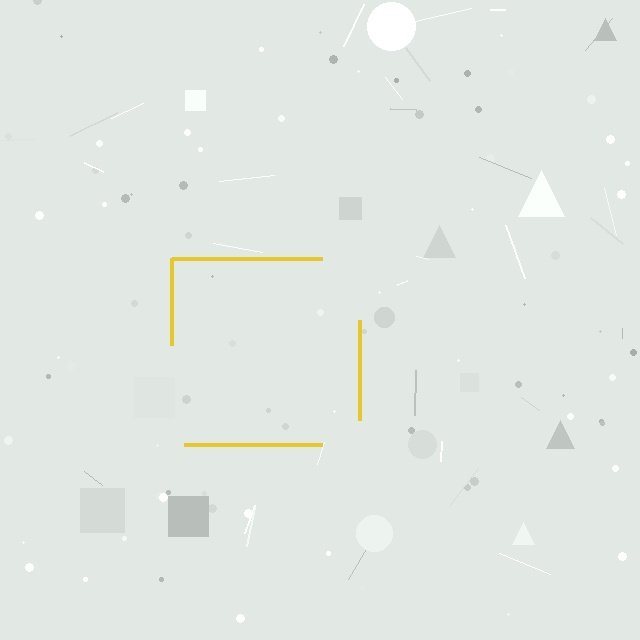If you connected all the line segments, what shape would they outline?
They would outline a square.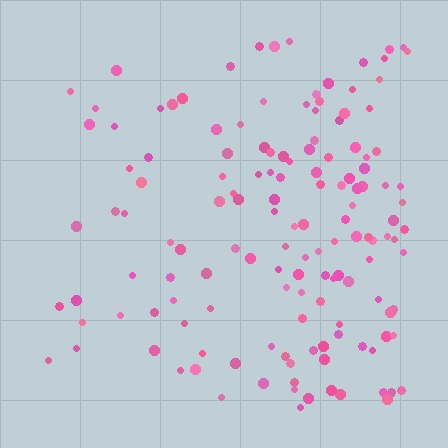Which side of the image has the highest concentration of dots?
The right.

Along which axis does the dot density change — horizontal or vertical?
Horizontal.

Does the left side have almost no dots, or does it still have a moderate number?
Still a moderate number, just noticeably fewer than the right.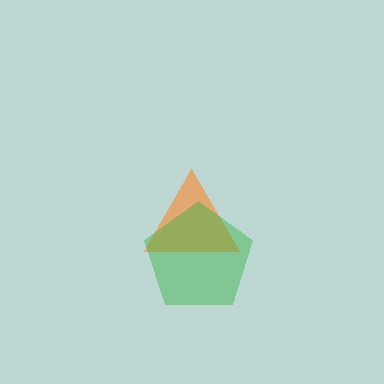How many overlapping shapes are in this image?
There are 2 overlapping shapes in the image.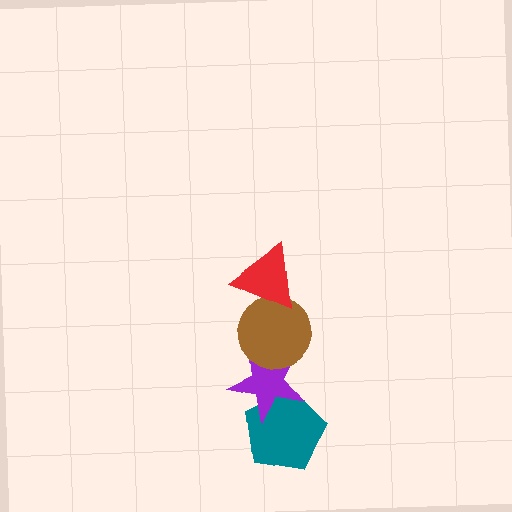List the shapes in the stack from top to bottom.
From top to bottom: the red triangle, the brown circle, the purple star, the teal pentagon.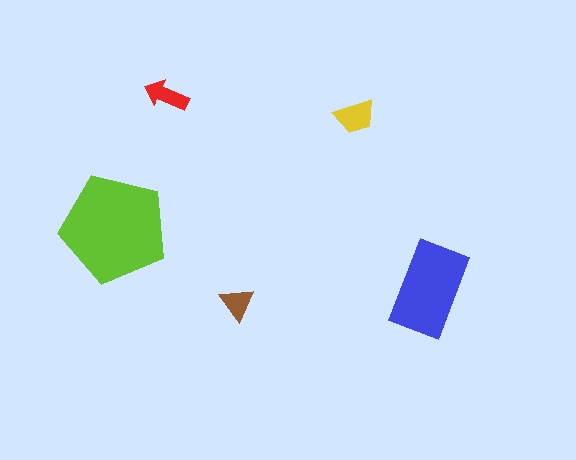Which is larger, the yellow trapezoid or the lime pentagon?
The lime pentagon.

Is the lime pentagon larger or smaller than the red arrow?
Larger.